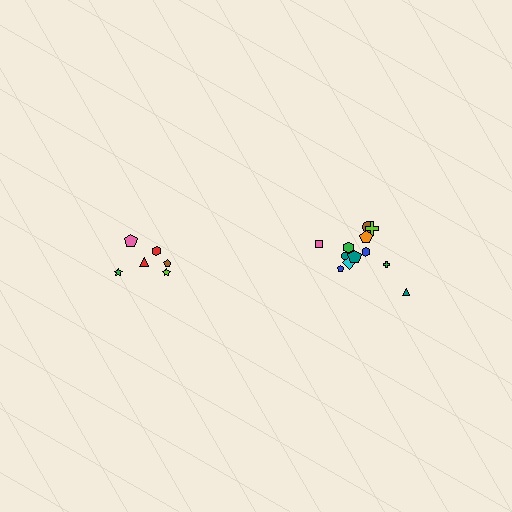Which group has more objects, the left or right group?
The right group.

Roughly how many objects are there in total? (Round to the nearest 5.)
Roughly 20 objects in total.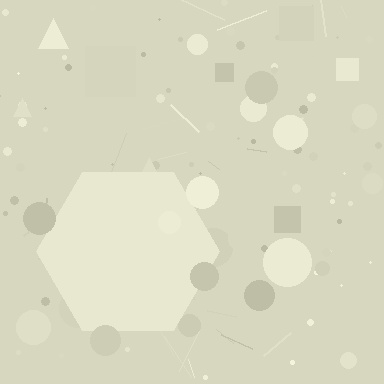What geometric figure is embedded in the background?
A hexagon is embedded in the background.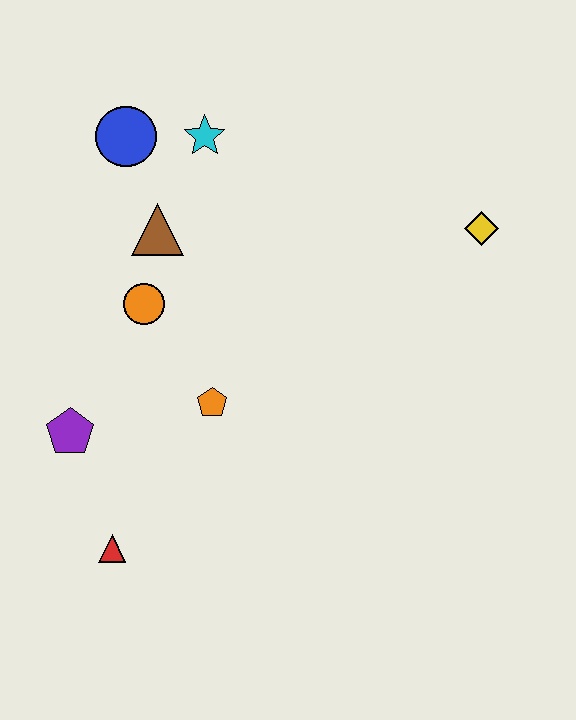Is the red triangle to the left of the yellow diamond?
Yes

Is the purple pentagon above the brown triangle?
No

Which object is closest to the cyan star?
The blue circle is closest to the cyan star.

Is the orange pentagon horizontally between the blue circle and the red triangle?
No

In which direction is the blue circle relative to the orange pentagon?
The blue circle is above the orange pentagon.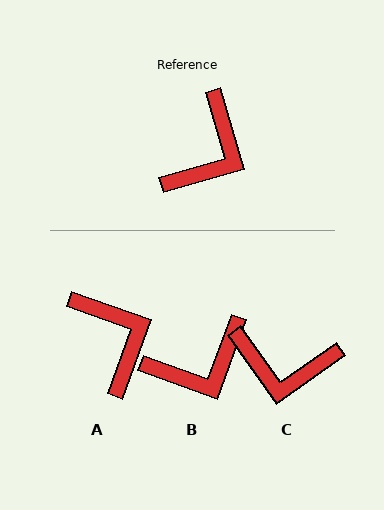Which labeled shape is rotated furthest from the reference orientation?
C, about 71 degrees away.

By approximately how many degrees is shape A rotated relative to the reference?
Approximately 54 degrees counter-clockwise.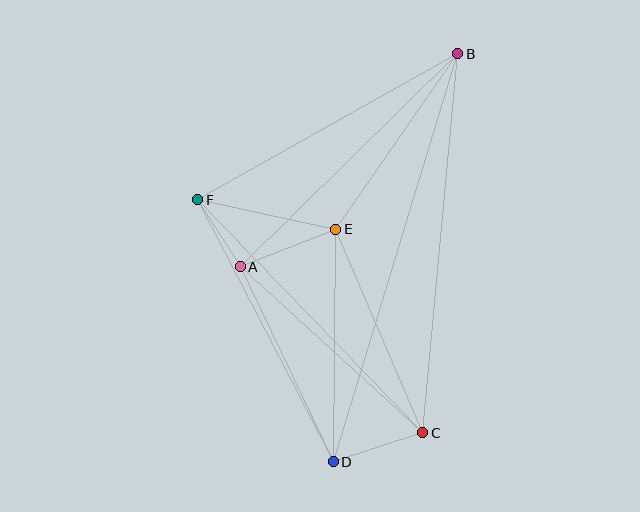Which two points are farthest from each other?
Points B and D are farthest from each other.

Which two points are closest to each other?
Points A and F are closest to each other.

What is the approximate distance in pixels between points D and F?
The distance between D and F is approximately 294 pixels.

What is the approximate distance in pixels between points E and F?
The distance between E and F is approximately 141 pixels.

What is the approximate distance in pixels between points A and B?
The distance between A and B is approximately 305 pixels.